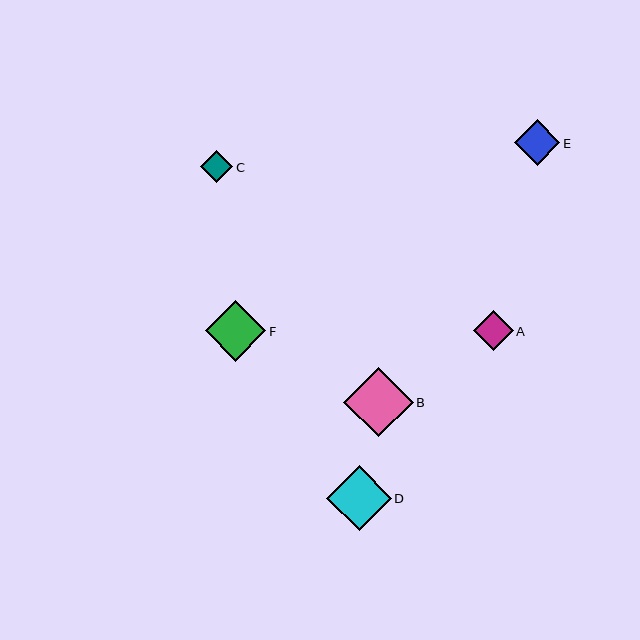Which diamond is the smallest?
Diamond C is the smallest with a size of approximately 32 pixels.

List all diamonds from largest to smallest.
From largest to smallest: B, D, F, E, A, C.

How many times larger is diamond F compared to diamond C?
Diamond F is approximately 1.9 times the size of diamond C.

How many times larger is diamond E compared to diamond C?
Diamond E is approximately 1.4 times the size of diamond C.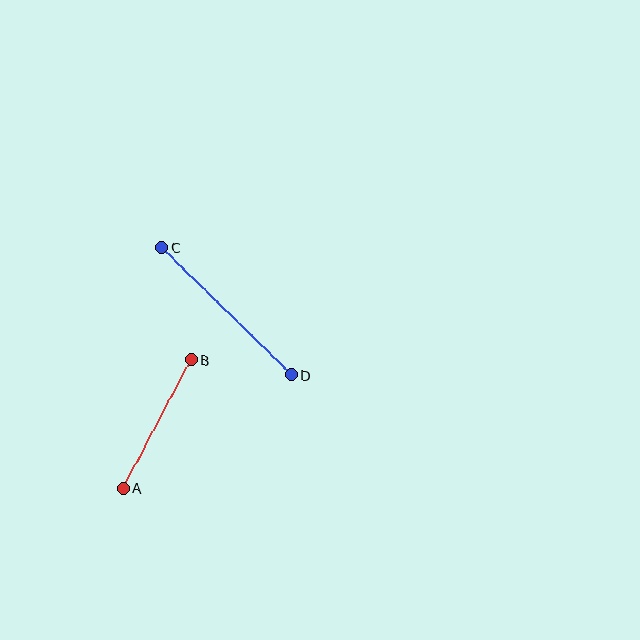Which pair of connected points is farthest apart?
Points C and D are farthest apart.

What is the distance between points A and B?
The distance is approximately 145 pixels.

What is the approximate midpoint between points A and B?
The midpoint is at approximately (157, 424) pixels.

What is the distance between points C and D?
The distance is approximately 182 pixels.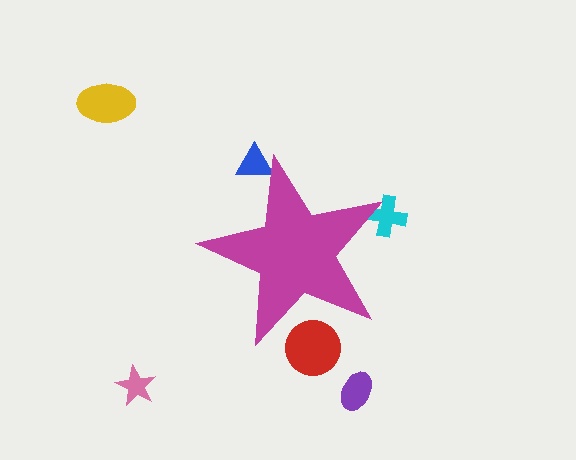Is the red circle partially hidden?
Yes, the red circle is partially hidden behind the magenta star.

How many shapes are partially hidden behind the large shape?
3 shapes are partially hidden.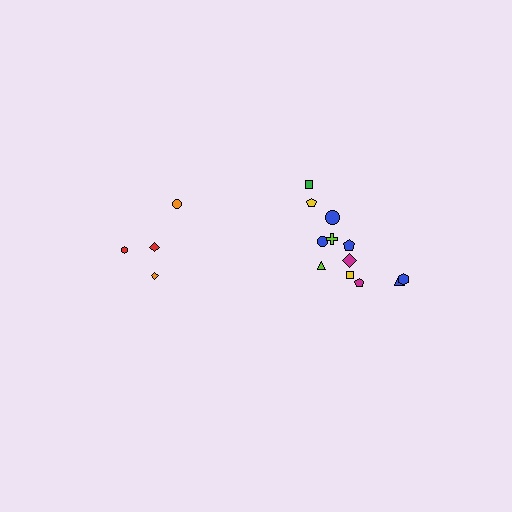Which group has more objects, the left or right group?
The right group.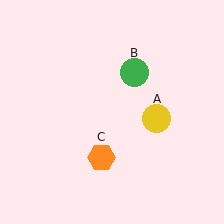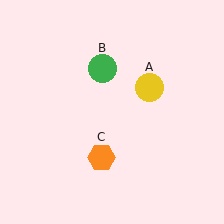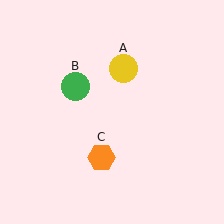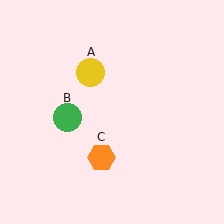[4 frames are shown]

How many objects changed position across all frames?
2 objects changed position: yellow circle (object A), green circle (object B).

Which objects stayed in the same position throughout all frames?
Orange hexagon (object C) remained stationary.